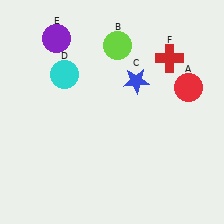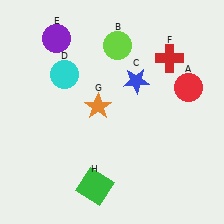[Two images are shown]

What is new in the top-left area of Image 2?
An orange star (G) was added in the top-left area of Image 2.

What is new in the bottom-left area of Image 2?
A green square (H) was added in the bottom-left area of Image 2.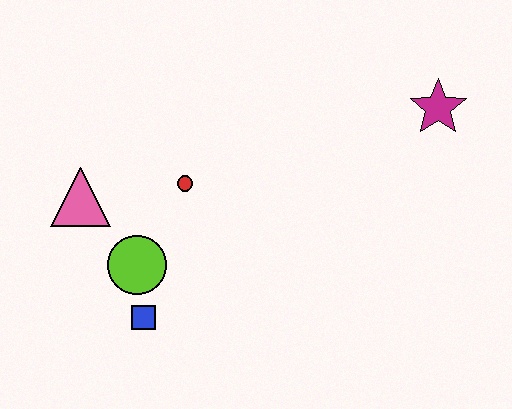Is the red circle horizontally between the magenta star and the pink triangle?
Yes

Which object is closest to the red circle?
The lime circle is closest to the red circle.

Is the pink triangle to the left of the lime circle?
Yes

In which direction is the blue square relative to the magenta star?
The blue square is to the left of the magenta star.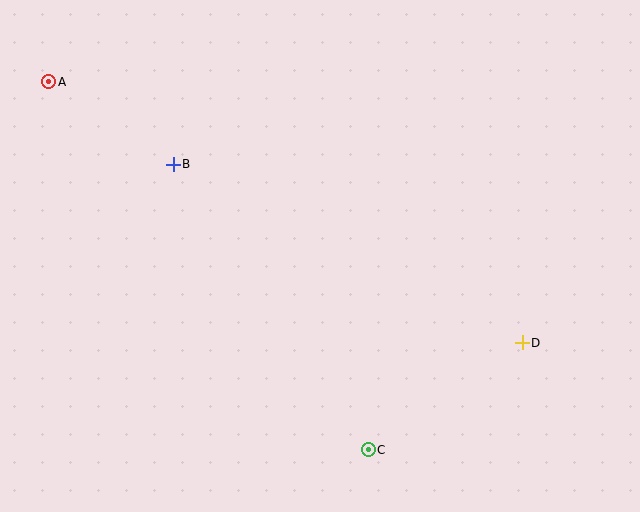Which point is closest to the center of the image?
Point B at (173, 164) is closest to the center.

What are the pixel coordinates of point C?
Point C is at (368, 450).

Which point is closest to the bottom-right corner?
Point D is closest to the bottom-right corner.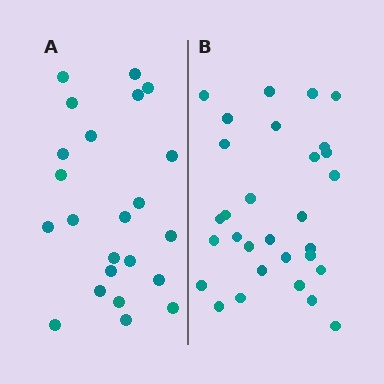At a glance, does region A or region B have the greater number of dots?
Region B (the right region) has more dots.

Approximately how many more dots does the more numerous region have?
Region B has roughly 8 or so more dots than region A.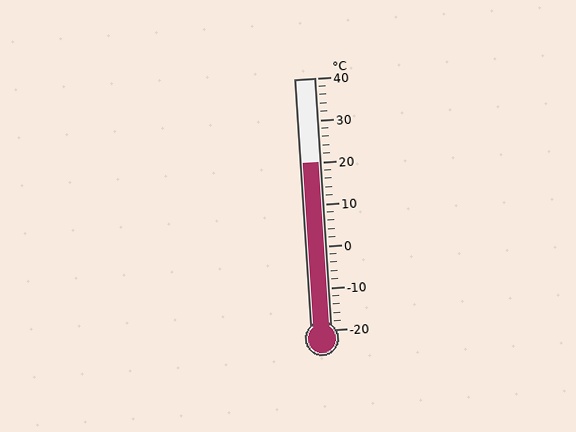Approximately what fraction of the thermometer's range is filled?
The thermometer is filled to approximately 65% of its range.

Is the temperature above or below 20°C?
The temperature is at 20°C.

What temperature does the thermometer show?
The thermometer shows approximately 20°C.